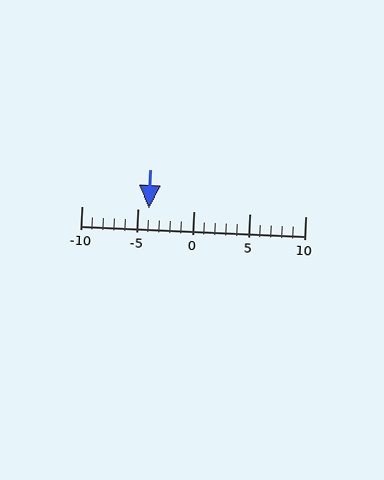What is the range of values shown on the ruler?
The ruler shows values from -10 to 10.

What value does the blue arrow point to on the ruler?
The blue arrow points to approximately -4.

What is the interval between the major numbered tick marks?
The major tick marks are spaced 5 units apart.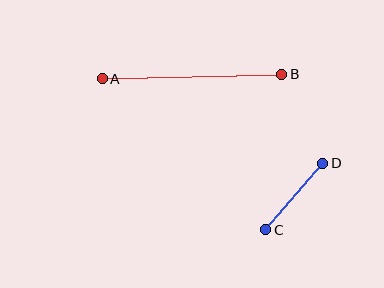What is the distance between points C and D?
The distance is approximately 87 pixels.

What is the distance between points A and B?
The distance is approximately 179 pixels.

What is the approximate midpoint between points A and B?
The midpoint is at approximately (192, 76) pixels.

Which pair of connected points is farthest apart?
Points A and B are farthest apart.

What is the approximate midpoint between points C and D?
The midpoint is at approximately (294, 197) pixels.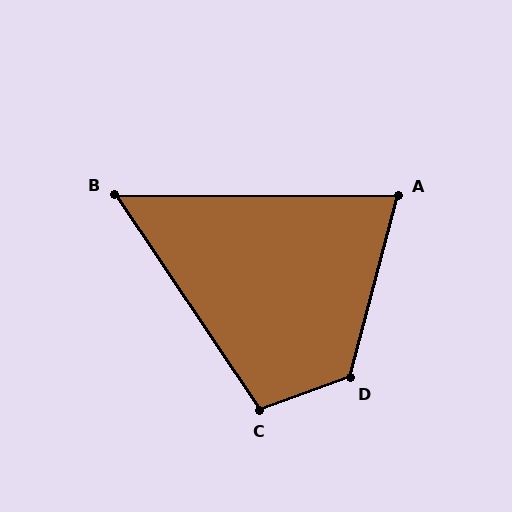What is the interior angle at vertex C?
Approximately 104 degrees (obtuse).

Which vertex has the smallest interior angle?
B, at approximately 56 degrees.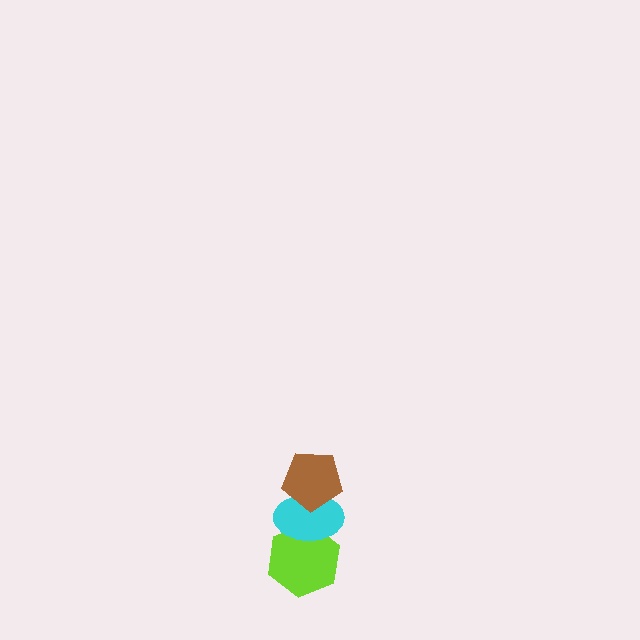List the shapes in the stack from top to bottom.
From top to bottom: the brown pentagon, the cyan ellipse, the lime hexagon.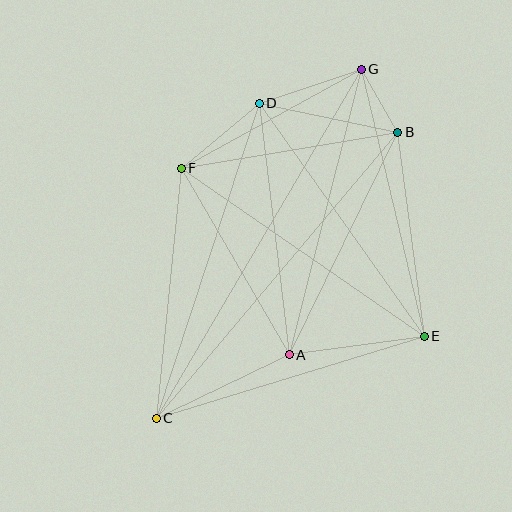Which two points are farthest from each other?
Points C and G are farthest from each other.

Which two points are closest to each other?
Points B and G are closest to each other.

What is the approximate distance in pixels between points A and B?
The distance between A and B is approximately 248 pixels.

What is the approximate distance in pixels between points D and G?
The distance between D and G is approximately 107 pixels.